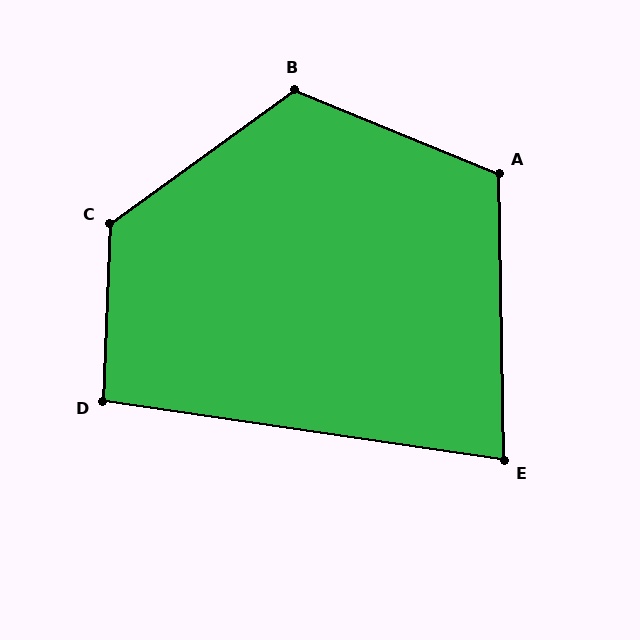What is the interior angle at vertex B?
Approximately 122 degrees (obtuse).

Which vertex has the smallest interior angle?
E, at approximately 81 degrees.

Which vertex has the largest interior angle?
C, at approximately 128 degrees.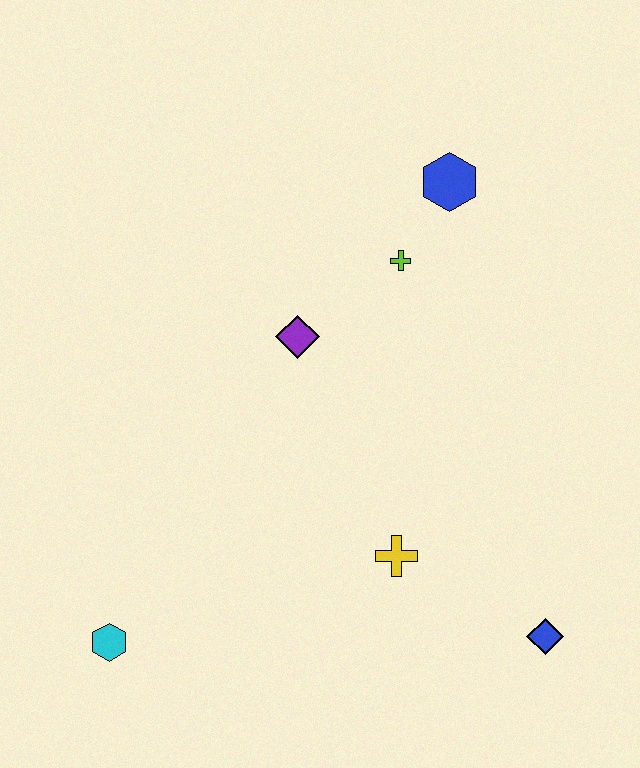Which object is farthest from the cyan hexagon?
The blue hexagon is farthest from the cyan hexagon.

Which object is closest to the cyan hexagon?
The yellow cross is closest to the cyan hexagon.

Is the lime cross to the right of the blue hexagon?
No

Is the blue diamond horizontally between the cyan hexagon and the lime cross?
No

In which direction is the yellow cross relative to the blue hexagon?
The yellow cross is below the blue hexagon.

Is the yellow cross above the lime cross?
No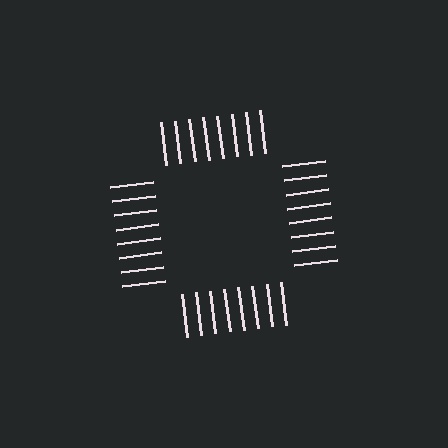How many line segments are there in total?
32 — 8 along each of the 4 edges.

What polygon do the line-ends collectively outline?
An illusory square — the line segments terminate on its edges but no continuous stroke is drawn.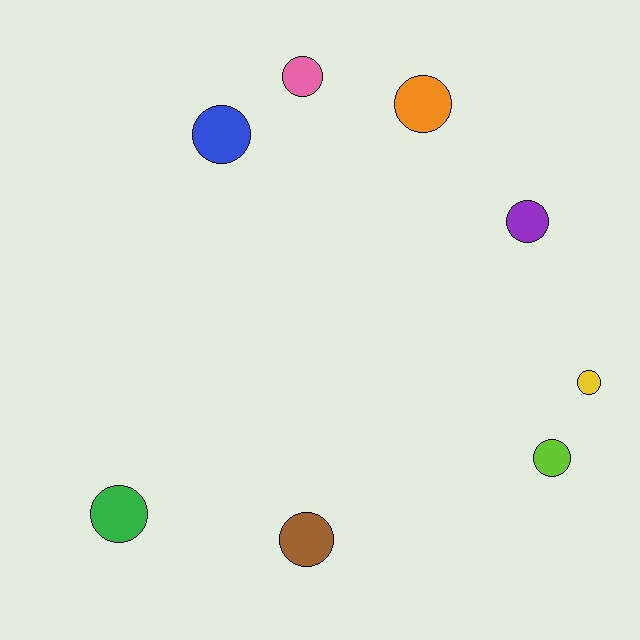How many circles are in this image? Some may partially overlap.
There are 8 circles.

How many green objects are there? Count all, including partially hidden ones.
There is 1 green object.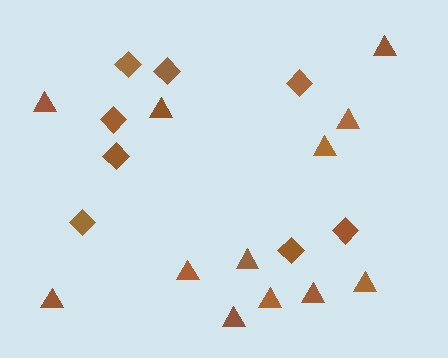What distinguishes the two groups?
There are 2 groups: one group of diamonds (8) and one group of triangles (12).